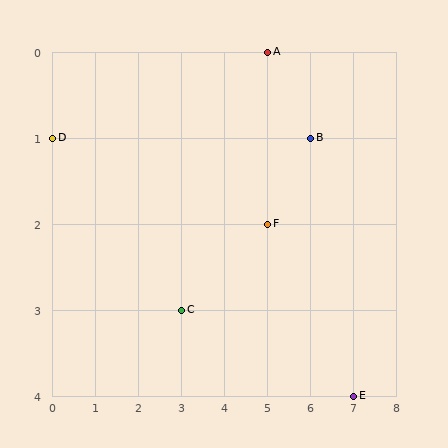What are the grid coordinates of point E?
Point E is at grid coordinates (7, 4).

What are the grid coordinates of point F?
Point F is at grid coordinates (5, 2).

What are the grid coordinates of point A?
Point A is at grid coordinates (5, 0).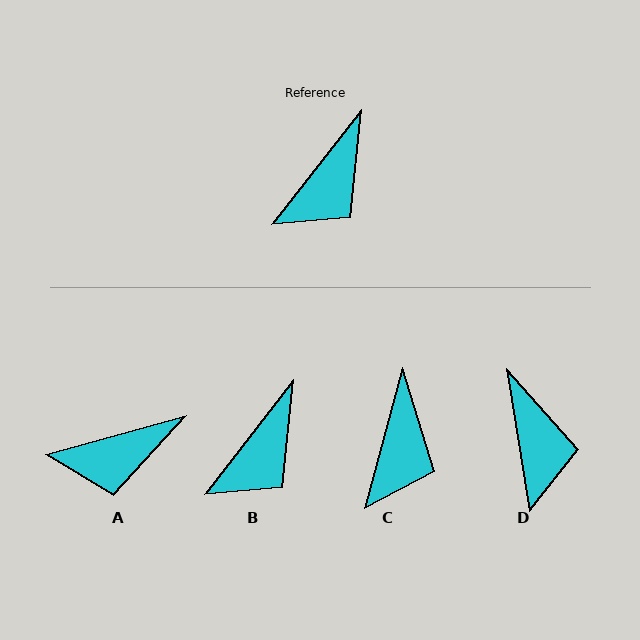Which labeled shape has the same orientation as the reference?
B.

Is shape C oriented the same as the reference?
No, it is off by about 23 degrees.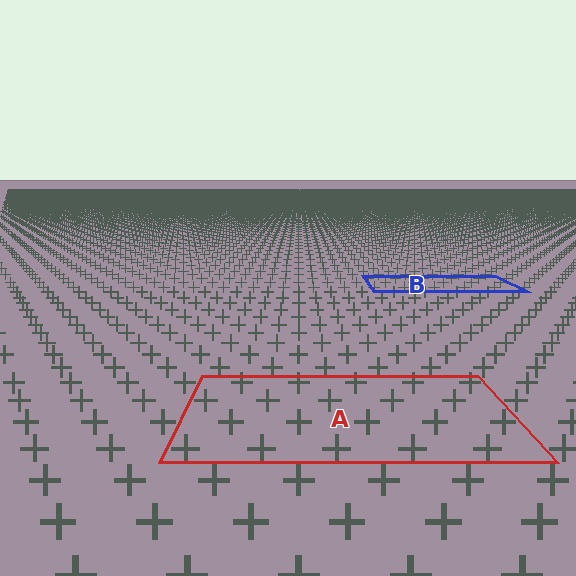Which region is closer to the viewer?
Region A is closer. The texture elements there are larger and more spread out.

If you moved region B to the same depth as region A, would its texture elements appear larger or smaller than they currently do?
They would appear larger. At a closer depth, the same texture elements are projected at a bigger on-screen size.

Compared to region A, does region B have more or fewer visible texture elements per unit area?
Region B has more texture elements per unit area — they are packed more densely because it is farther away.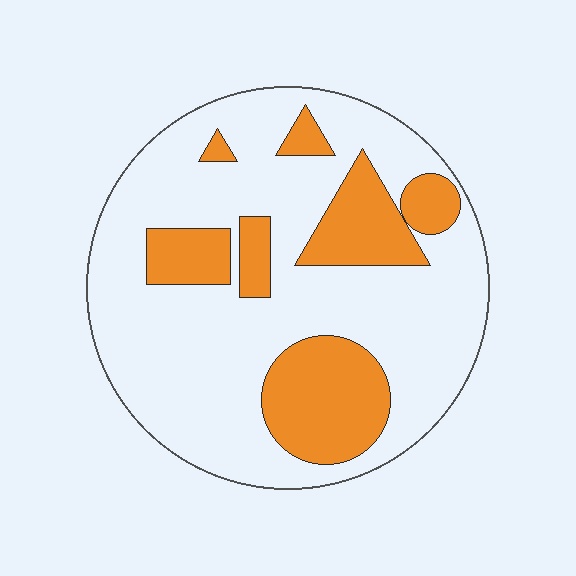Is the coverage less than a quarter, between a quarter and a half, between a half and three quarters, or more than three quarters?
Between a quarter and a half.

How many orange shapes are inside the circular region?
7.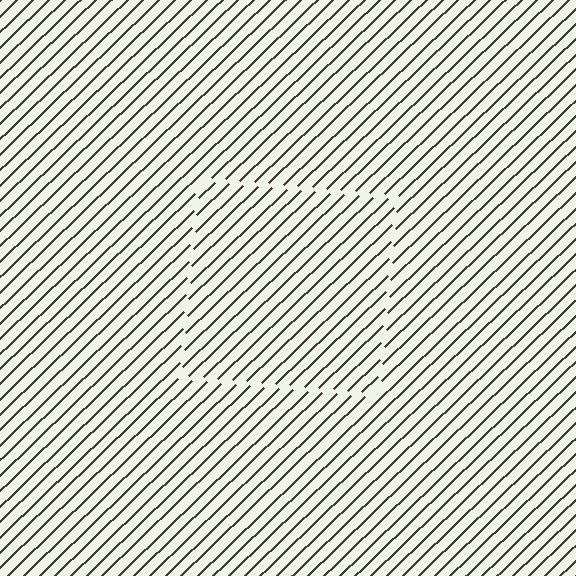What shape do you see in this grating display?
An illusory square. The interior of the shape contains the same grating, shifted by half a period — the contour is defined by the phase discontinuity where line-ends from the inner and outer gratings abut.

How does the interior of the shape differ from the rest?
The interior of the shape contains the same grating, shifted by half a period — the contour is defined by the phase discontinuity where line-ends from the inner and outer gratings abut.